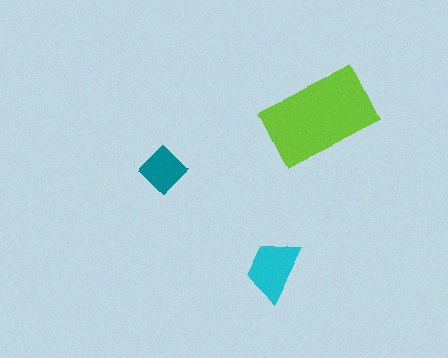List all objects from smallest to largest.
The teal diamond, the cyan trapezoid, the lime rectangle.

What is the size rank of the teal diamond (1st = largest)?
3rd.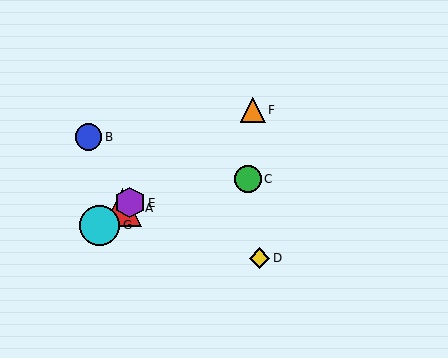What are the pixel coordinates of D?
Object D is at (259, 258).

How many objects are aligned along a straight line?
4 objects (A, E, F, G) are aligned along a straight line.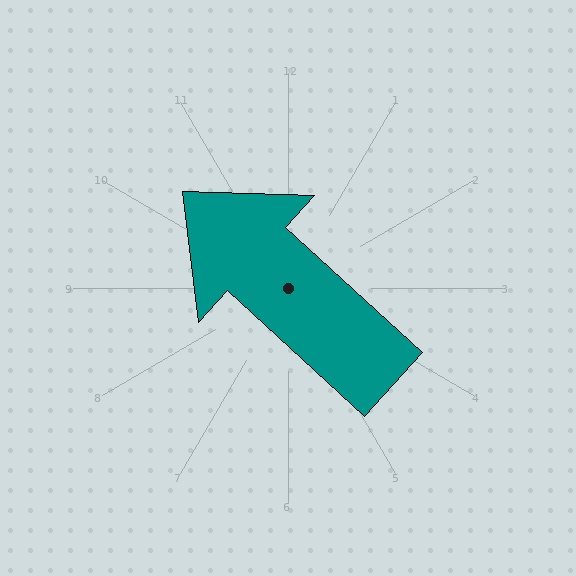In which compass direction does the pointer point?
Northwest.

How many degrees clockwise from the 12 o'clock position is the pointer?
Approximately 312 degrees.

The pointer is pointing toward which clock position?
Roughly 10 o'clock.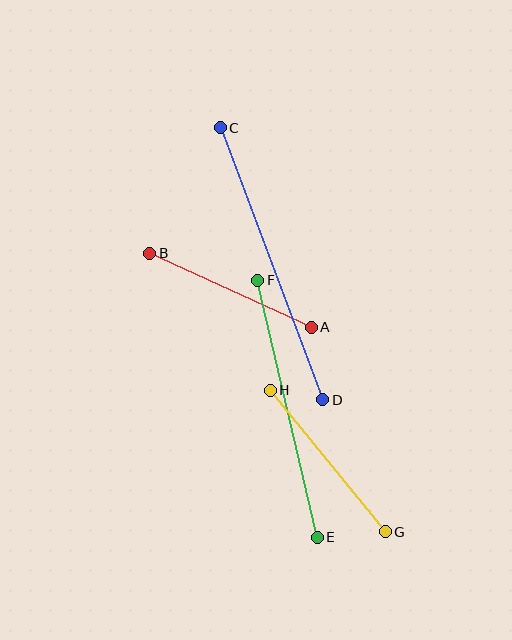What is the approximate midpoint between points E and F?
The midpoint is at approximately (288, 409) pixels.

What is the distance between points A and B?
The distance is approximately 178 pixels.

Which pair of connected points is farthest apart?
Points C and D are farthest apart.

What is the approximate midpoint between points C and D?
The midpoint is at approximately (271, 264) pixels.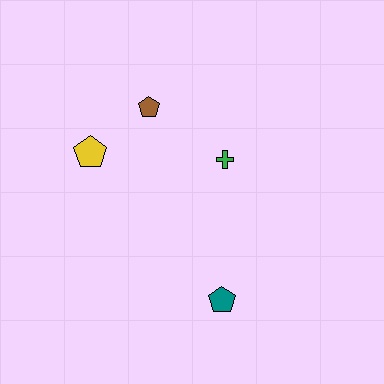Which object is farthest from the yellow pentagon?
The teal pentagon is farthest from the yellow pentagon.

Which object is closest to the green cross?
The brown pentagon is closest to the green cross.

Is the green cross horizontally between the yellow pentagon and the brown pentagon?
No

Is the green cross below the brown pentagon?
Yes